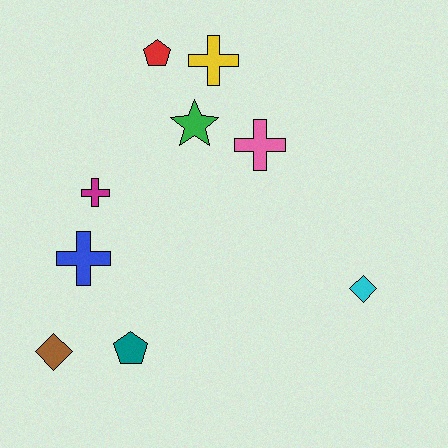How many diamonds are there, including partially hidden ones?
There are 2 diamonds.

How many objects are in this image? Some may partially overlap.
There are 9 objects.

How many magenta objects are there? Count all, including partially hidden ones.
There is 1 magenta object.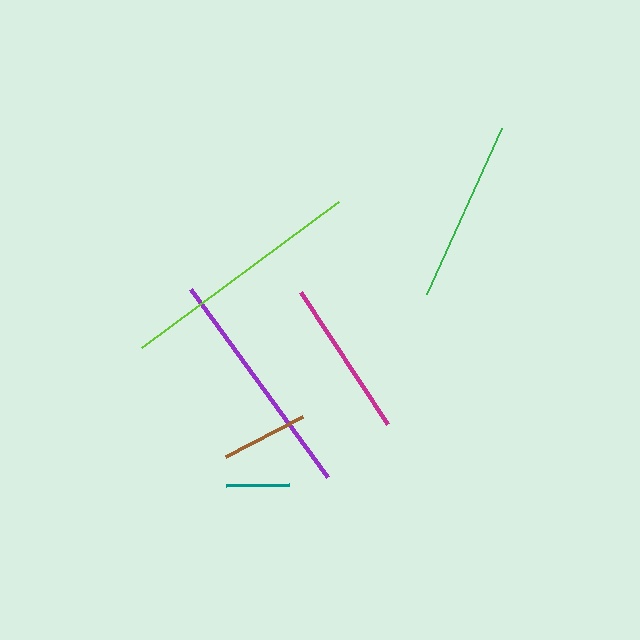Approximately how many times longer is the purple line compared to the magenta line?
The purple line is approximately 1.5 times the length of the magenta line.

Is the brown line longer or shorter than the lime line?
The lime line is longer than the brown line.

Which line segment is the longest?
The lime line is the longest at approximately 245 pixels.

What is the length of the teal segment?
The teal segment is approximately 63 pixels long.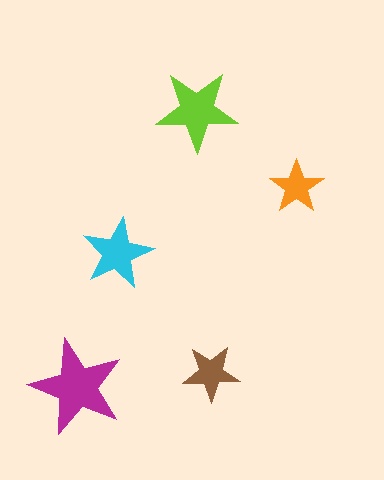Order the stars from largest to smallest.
the magenta one, the lime one, the cyan one, the brown one, the orange one.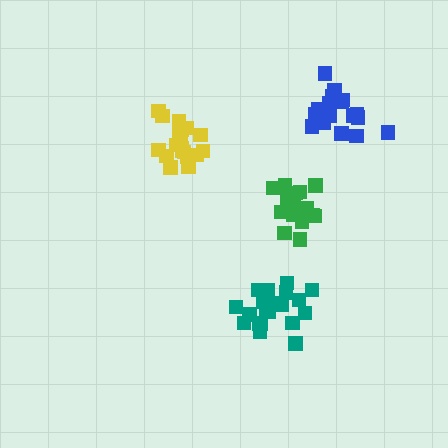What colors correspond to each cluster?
The clusters are colored: green, yellow, blue, teal.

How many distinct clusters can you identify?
There are 4 distinct clusters.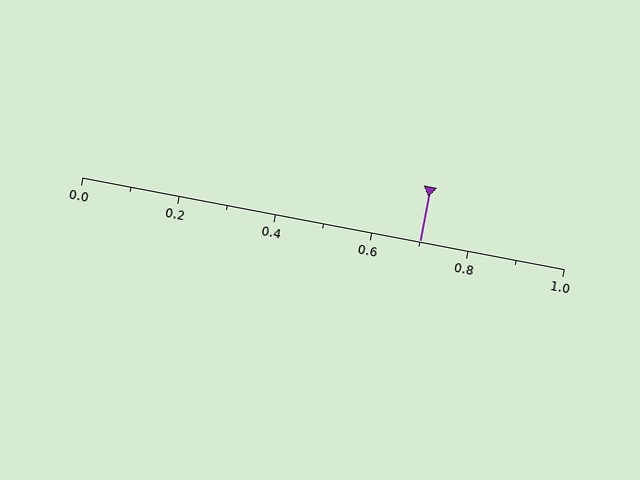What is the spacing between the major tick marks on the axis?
The major ticks are spaced 0.2 apart.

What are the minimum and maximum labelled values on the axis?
The axis runs from 0.0 to 1.0.